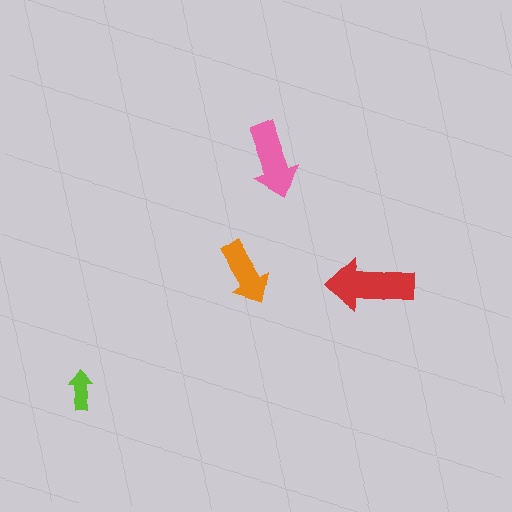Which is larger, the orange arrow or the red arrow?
The red one.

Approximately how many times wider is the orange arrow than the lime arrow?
About 1.5 times wider.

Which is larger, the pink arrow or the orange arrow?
The pink one.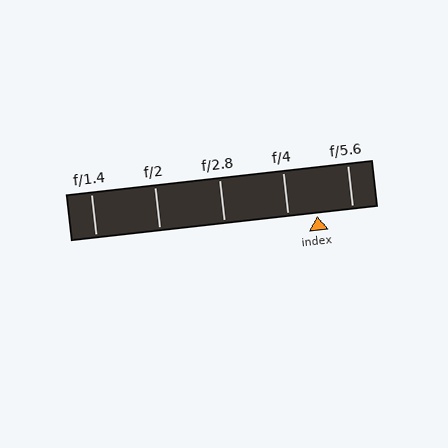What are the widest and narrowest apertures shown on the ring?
The widest aperture shown is f/1.4 and the narrowest is f/5.6.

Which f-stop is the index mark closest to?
The index mark is closest to f/4.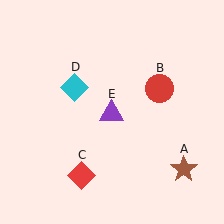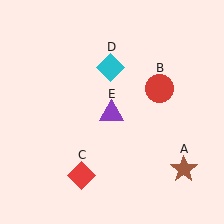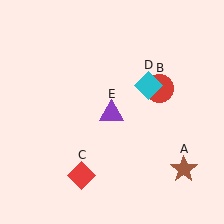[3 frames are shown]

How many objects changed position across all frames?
1 object changed position: cyan diamond (object D).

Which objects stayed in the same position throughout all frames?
Brown star (object A) and red circle (object B) and red diamond (object C) and purple triangle (object E) remained stationary.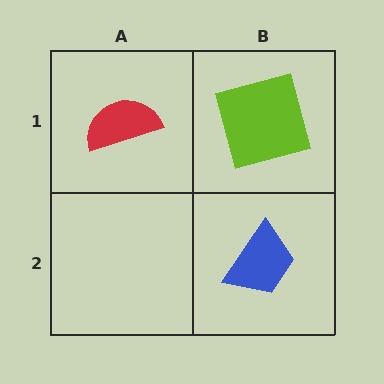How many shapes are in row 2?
1 shape.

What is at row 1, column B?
A lime square.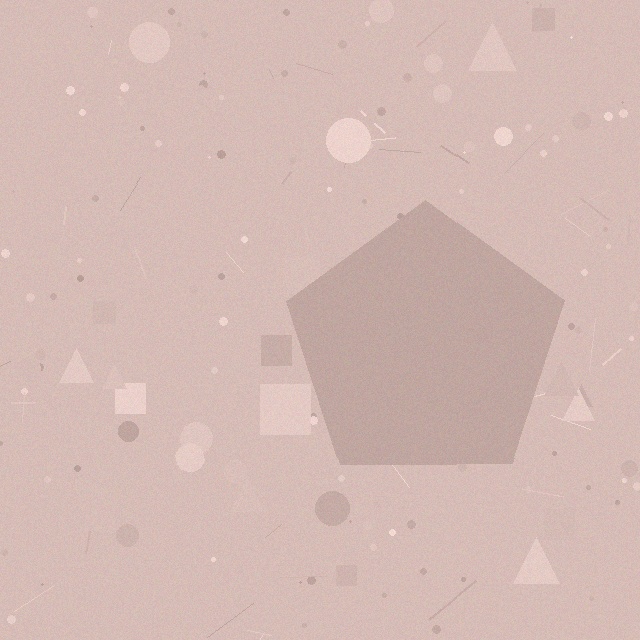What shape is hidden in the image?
A pentagon is hidden in the image.